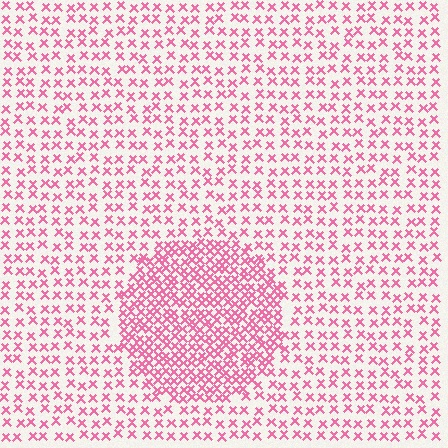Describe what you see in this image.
The image contains small pink elements arranged at two different densities. A circle-shaped region is visible where the elements are more densely packed than the surrounding area.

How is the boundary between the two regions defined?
The boundary is defined by a change in element density (approximately 2.2x ratio). All elements are the same color, size, and shape.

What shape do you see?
I see a circle.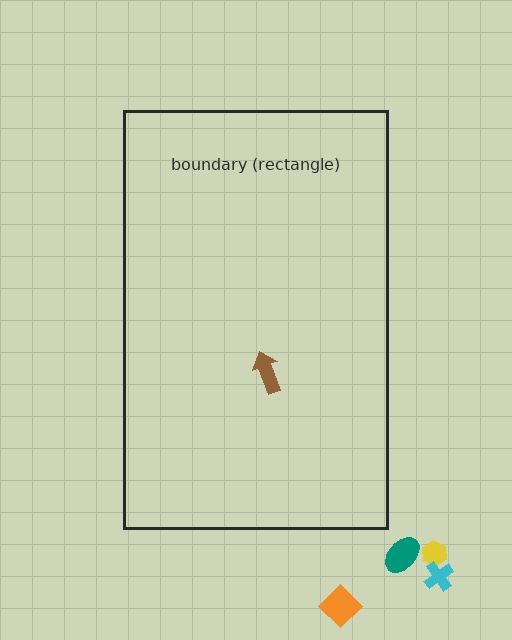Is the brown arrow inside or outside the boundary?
Inside.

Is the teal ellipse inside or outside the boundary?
Outside.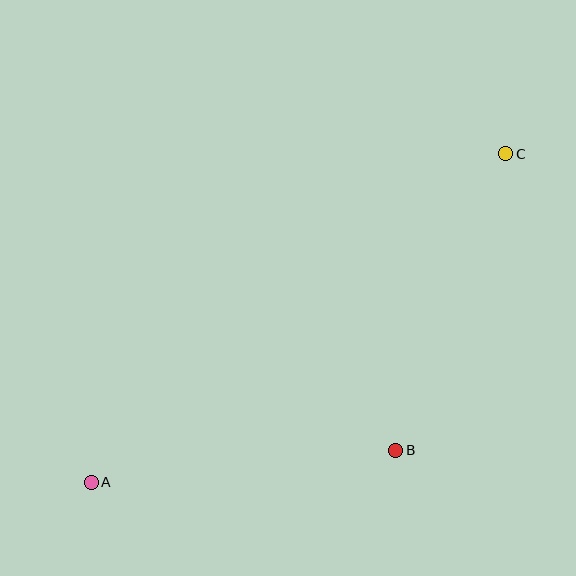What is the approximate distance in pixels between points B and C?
The distance between B and C is approximately 316 pixels.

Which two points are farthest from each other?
Points A and C are farthest from each other.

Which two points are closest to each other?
Points A and B are closest to each other.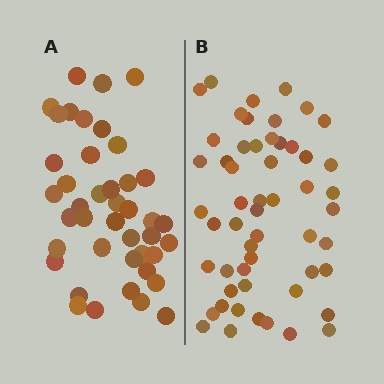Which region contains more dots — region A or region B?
Region B (the right region) has more dots.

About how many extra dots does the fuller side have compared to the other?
Region B has roughly 12 or so more dots than region A.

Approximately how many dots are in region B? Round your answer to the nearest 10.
About 50 dots. (The exact count is 54, which rounds to 50.)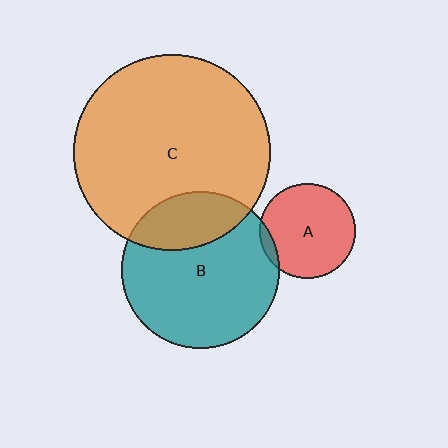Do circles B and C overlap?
Yes.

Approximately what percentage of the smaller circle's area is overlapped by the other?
Approximately 25%.